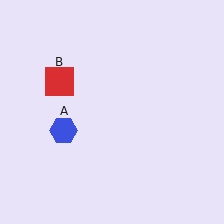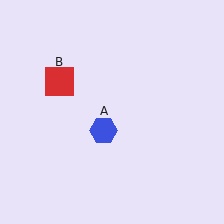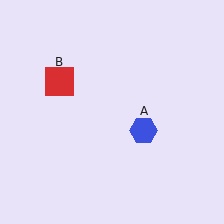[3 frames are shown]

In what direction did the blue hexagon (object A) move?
The blue hexagon (object A) moved right.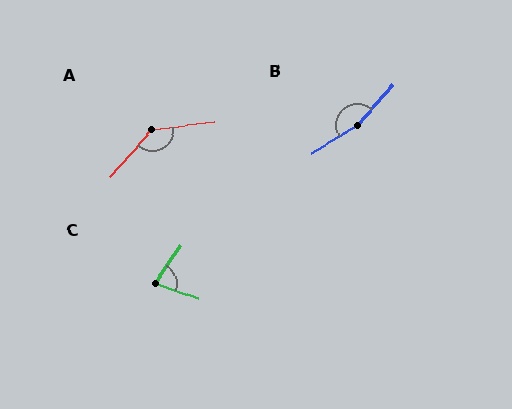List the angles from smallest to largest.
C (76°), A (137°), B (163°).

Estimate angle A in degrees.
Approximately 137 degrees.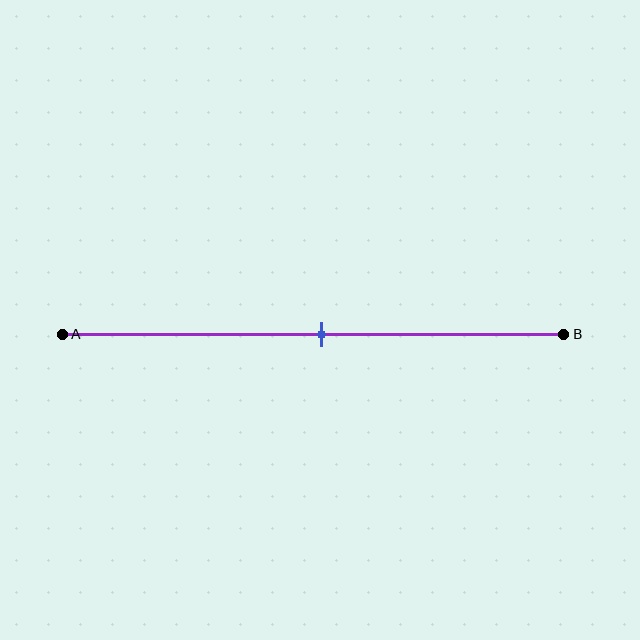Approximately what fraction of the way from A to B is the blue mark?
The blue mark is approximately 50% of the way from A to B.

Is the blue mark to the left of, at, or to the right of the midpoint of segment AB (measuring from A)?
The blue mark is approximately at the midpoint of segment AB.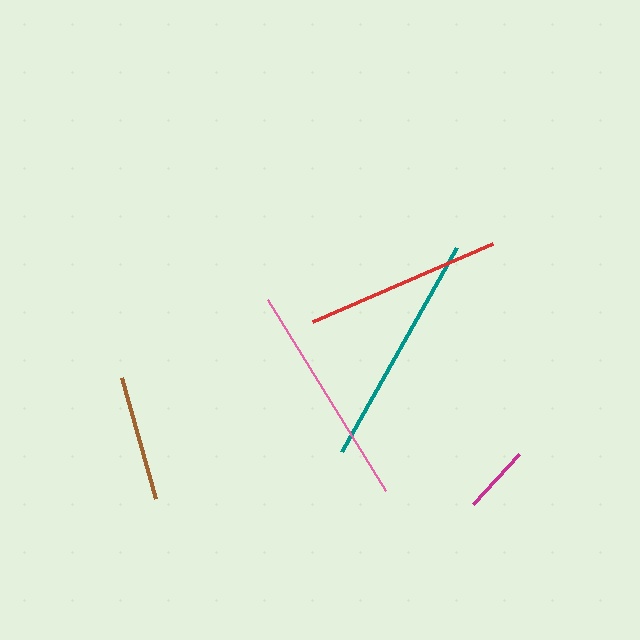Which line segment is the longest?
The teal line is the longest at approximately 234 pixels.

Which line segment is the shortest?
The magenta line is the shortest at approximately 68 pixels.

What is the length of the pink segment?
The pink segment is approximately 225 pixels long.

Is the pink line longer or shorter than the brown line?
The pink line is longer than the brown line.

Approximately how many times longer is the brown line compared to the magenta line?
The brown line is approximately 1.8 times the length of the magenta line.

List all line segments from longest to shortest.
From longest to shortest: teal, pink, red, brown, magenta.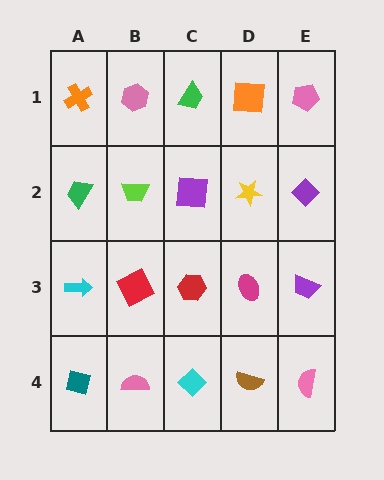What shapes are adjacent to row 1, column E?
A purple diamond (row 2, column E), an orange square (row 1, column D).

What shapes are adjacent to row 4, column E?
A purple trapezoid (row 3, column E), a brown semicircle (row 4, column D).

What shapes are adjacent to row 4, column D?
A magenta ellipse (row 3, column D), a cyan diamond (row 4, column C), a pink semicircle (row 4, column E).